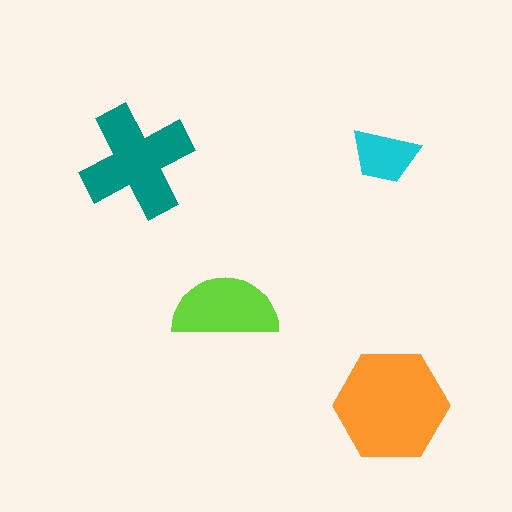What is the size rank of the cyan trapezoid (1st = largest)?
4th.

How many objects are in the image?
There are 4 objects in the image.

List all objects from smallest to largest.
The cyan trapezoid, the lime semicircle, the teal cross, the orange hexagon.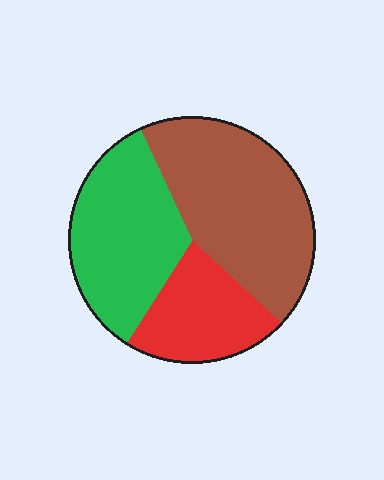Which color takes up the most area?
Brown, at roughly 45%.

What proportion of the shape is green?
Green takes up between a third and a half of the shape.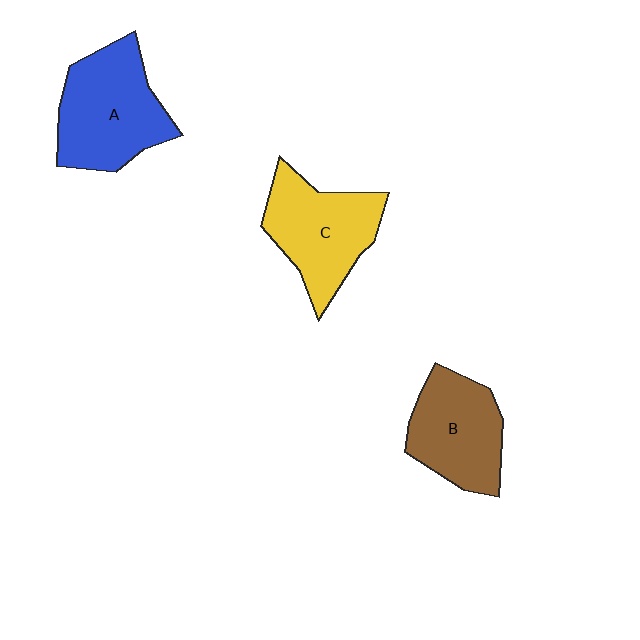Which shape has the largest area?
Shape A (blue).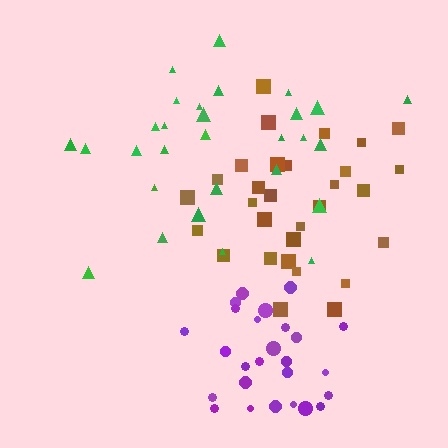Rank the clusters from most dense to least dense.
purple, green, brown.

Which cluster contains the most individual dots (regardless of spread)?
Brown (30).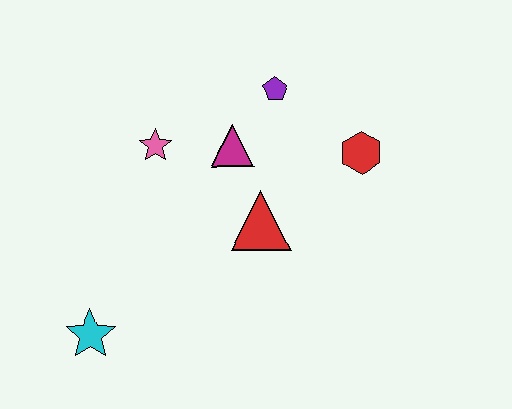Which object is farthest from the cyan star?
The red hexagon is farthest from the cyan star.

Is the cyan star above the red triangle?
No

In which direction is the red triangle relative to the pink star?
The red triangle is to the right of the pink star.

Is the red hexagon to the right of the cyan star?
Yes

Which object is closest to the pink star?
The magenta triangle is closest to the pink star.